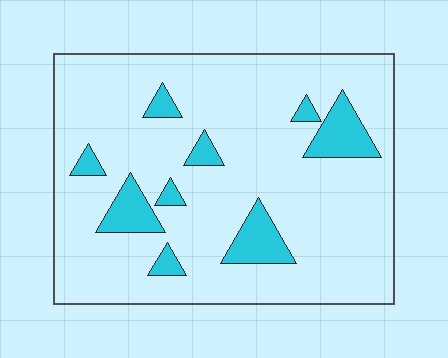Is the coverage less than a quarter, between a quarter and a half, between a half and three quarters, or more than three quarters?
Less than a quarter.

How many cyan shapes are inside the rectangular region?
9.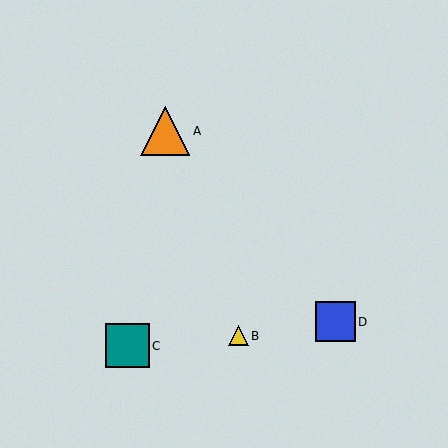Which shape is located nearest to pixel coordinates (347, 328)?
The blue square (labeled D) at (335, 322) is nearest to that location.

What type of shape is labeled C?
Shape C is a teal square.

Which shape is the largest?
The orange triangle (labeled A) is the largest.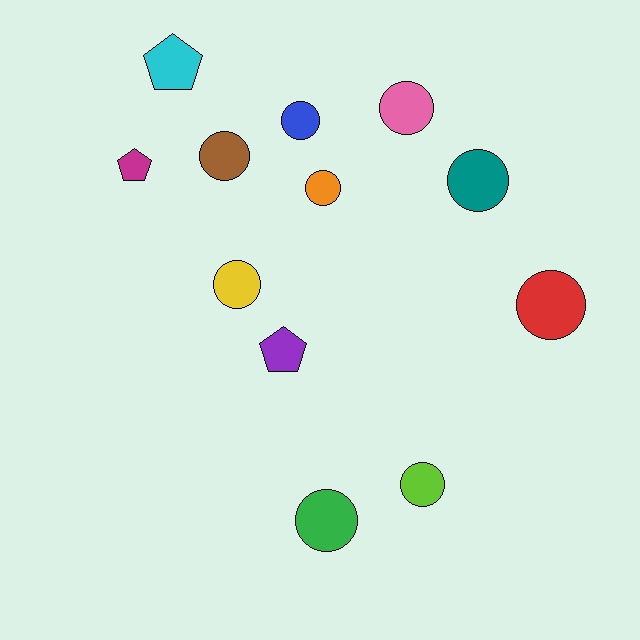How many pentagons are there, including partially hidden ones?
There are 3 pentagons.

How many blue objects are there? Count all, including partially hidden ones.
There is 1 blue object.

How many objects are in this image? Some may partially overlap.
There are 12 objects.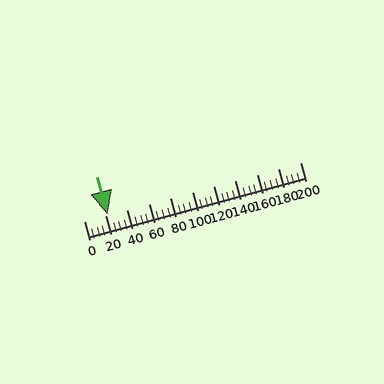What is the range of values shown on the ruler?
The ruler shows values from 0 to 200.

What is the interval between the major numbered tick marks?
The major tick marks are spaced 20 units apart.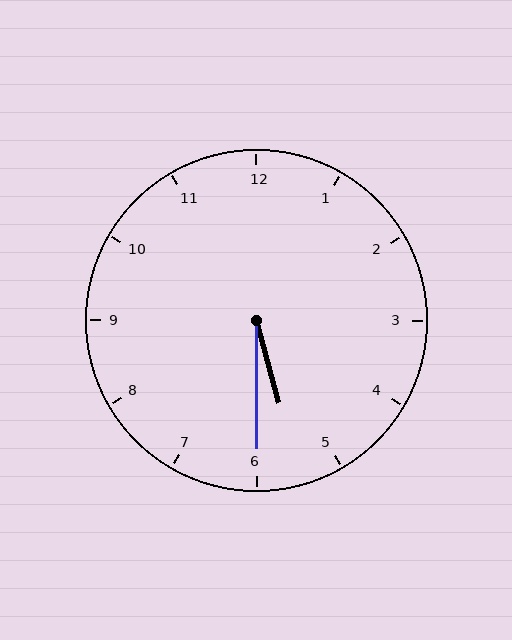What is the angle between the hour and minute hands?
Approximately 15 degrees.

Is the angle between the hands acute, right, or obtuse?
It is acute.